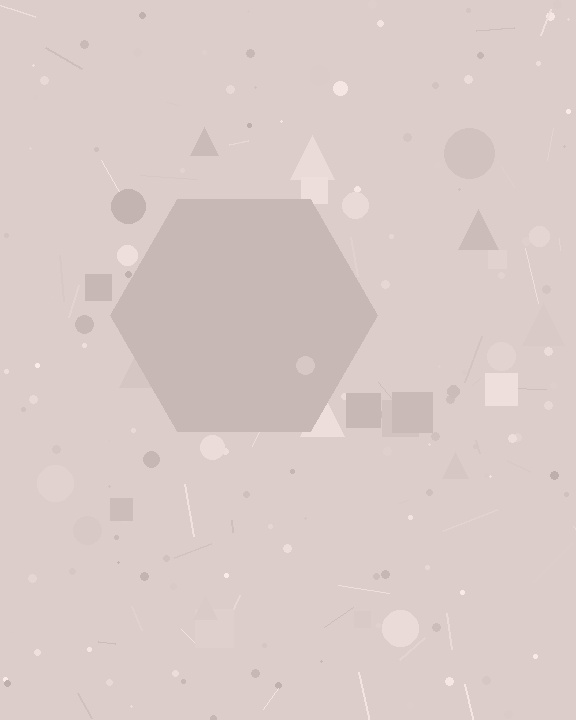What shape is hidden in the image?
A hexagon is hidden in the image.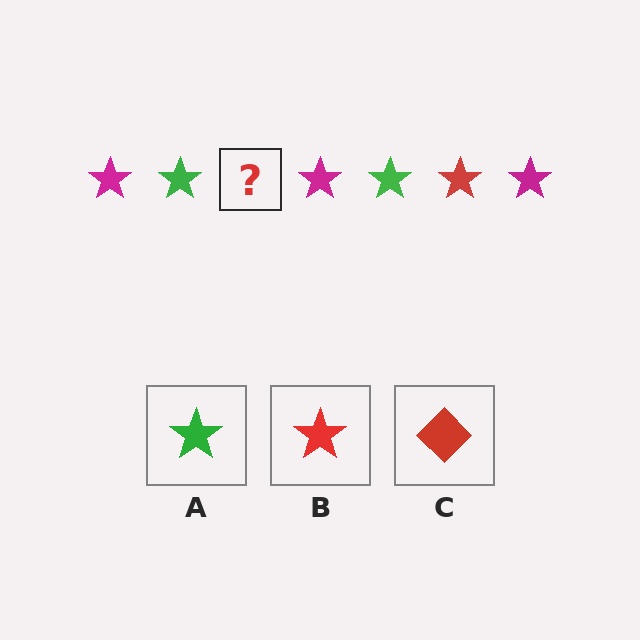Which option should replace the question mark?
Option B.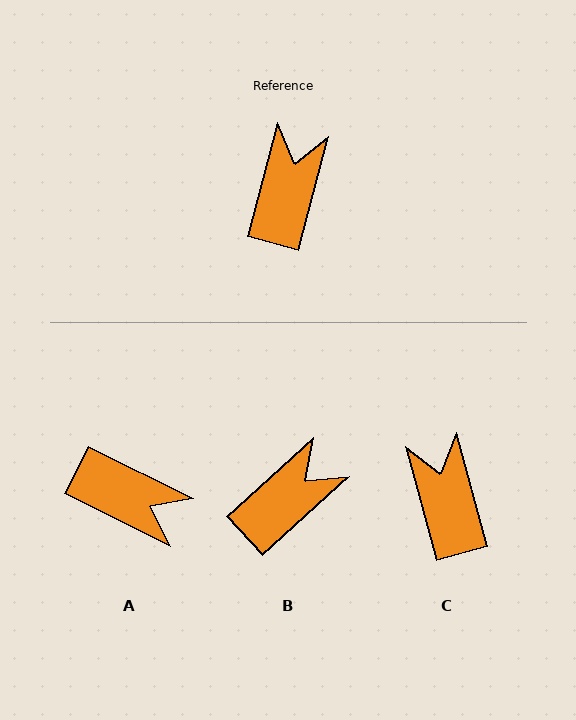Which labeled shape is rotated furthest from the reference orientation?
A, about 101 degrees away.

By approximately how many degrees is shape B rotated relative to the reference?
Approximately 33 degrees clockwise.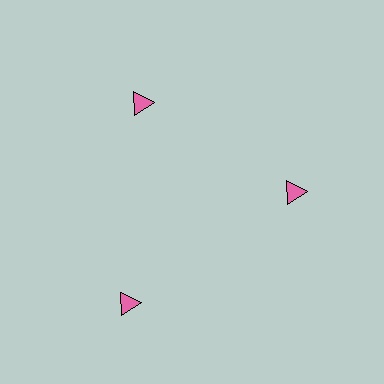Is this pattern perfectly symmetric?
No. The 3 pink triangles are arranged in a ring, but one element near the 7 o'clock position is pushed outward from the center, breaking the 3-fold rotational symmetry.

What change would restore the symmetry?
The symmetry would be restored by moving it inward, back onto the ring so that all 3 triangles sit at equal angles and equal distance from the center.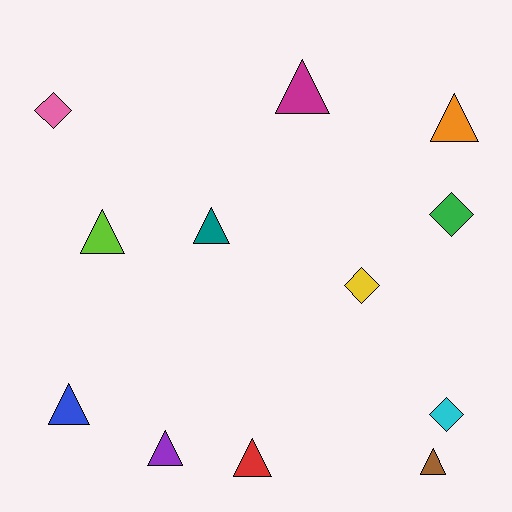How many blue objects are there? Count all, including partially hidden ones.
There is 1 blue object.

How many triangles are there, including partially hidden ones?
There are 8 triangles.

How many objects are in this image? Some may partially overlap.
There are 12 objects.